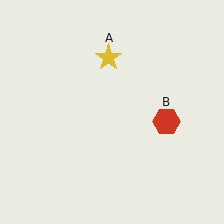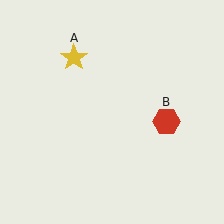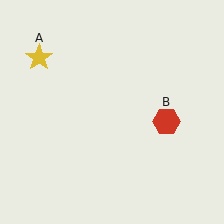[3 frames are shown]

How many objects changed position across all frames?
1 object changed position: yellow star (object A).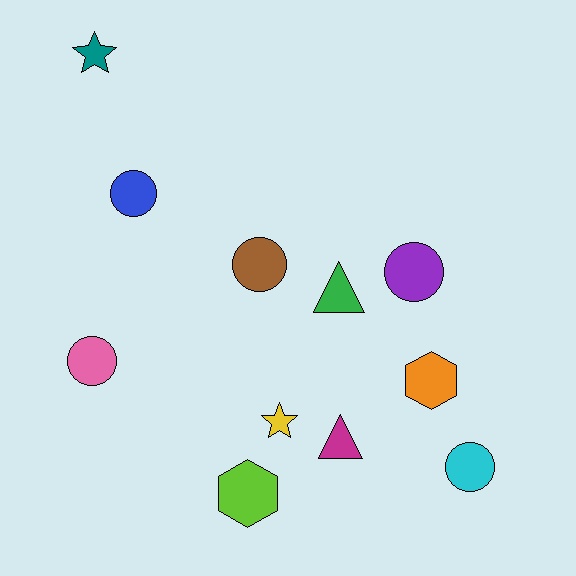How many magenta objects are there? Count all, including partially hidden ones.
There is 1 magenta object.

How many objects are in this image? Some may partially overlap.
There are 11 objects.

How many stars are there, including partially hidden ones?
There are 2 stars.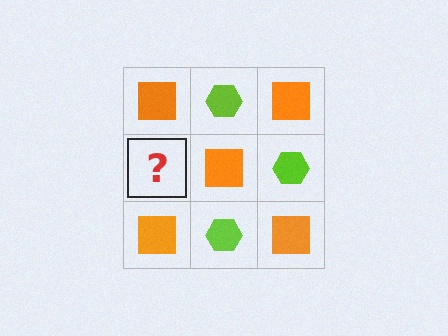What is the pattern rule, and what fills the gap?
The rule is that it alternates orange square and lime hexagon in a checkerboard pattern. The gap should be filled with a lime hexagon.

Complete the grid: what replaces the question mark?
The question mark should be replaced with a lime hexagon.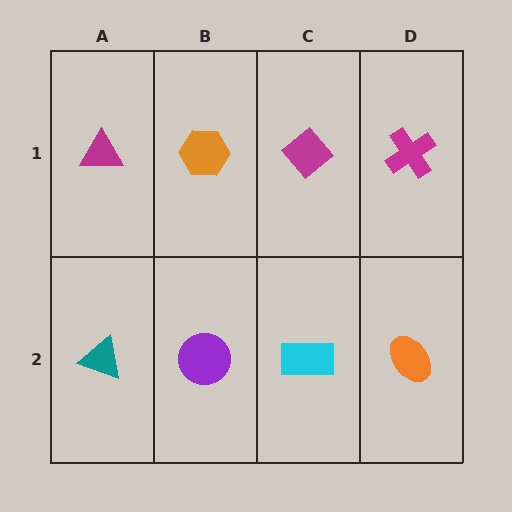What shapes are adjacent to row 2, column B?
An orange hexagon (row 1, column B), a teal triangle (row 2, column A), a cyan rectangle (row 2, column C).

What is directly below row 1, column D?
An orange ellipse.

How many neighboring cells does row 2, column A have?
2.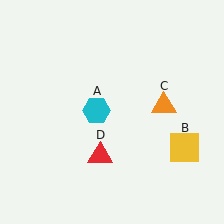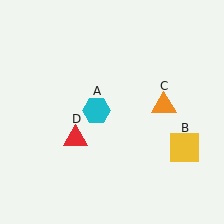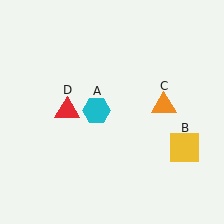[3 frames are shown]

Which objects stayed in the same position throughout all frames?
Cyan hexagon (object A) and yellow square (object B) and orange triangle (object C) remained stationary.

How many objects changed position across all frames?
1 object changed position: red triangle (object D).